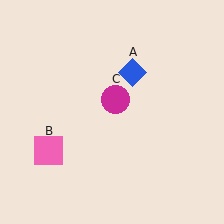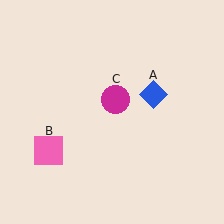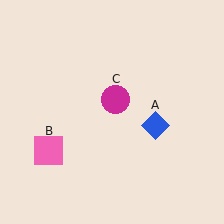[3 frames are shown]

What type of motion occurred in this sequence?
The blue diamond (object A) rotated clockwise around the center of the scene.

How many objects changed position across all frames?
1 object changed position: blue diamond (object A).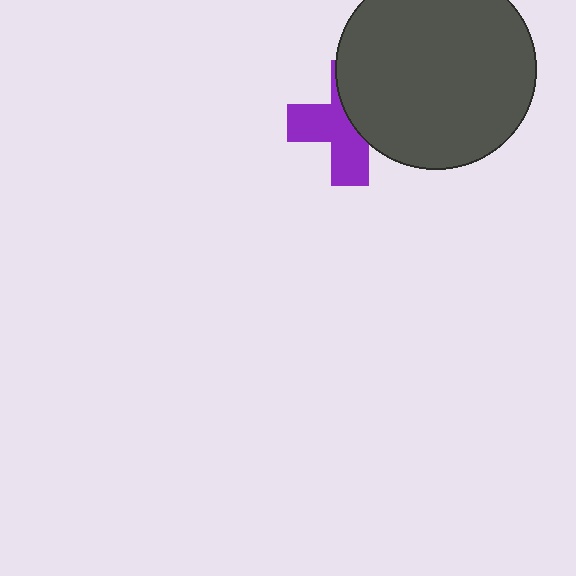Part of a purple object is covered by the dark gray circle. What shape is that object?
It is a cross.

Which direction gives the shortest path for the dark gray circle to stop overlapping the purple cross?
Moving right gives the shortest separation.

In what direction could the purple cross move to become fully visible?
The purple cross could move left. That would shift it out from behind the dark gray circle entirely.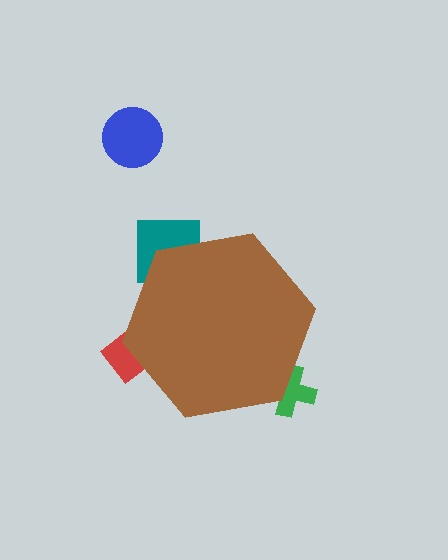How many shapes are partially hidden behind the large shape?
3 shapes are partially hidden.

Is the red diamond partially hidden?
Yes, the red diamond is partially hidden behind the brown hexagon.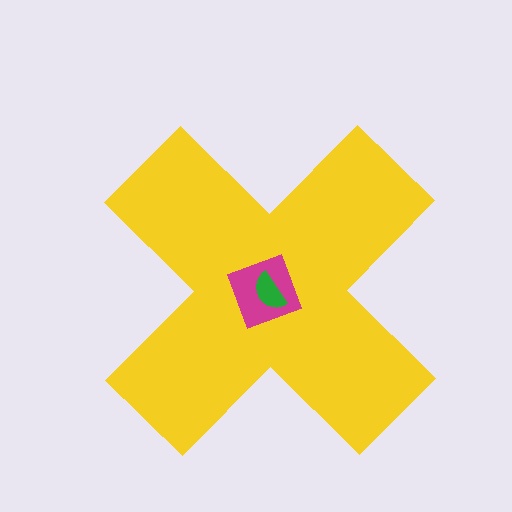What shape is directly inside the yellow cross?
The magenta square.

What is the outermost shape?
The yellow cross.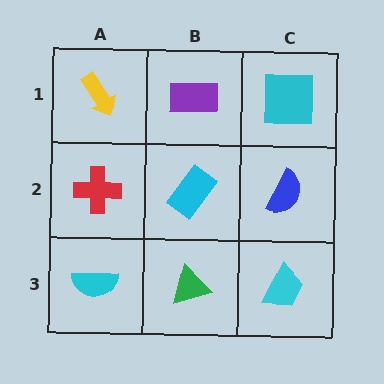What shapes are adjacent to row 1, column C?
A blue semicircle (row 2, column C), a purple rectangle (row 1, column B).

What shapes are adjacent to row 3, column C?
A blue semicircle (row 2, column C), a green triangle (row 3, column B).